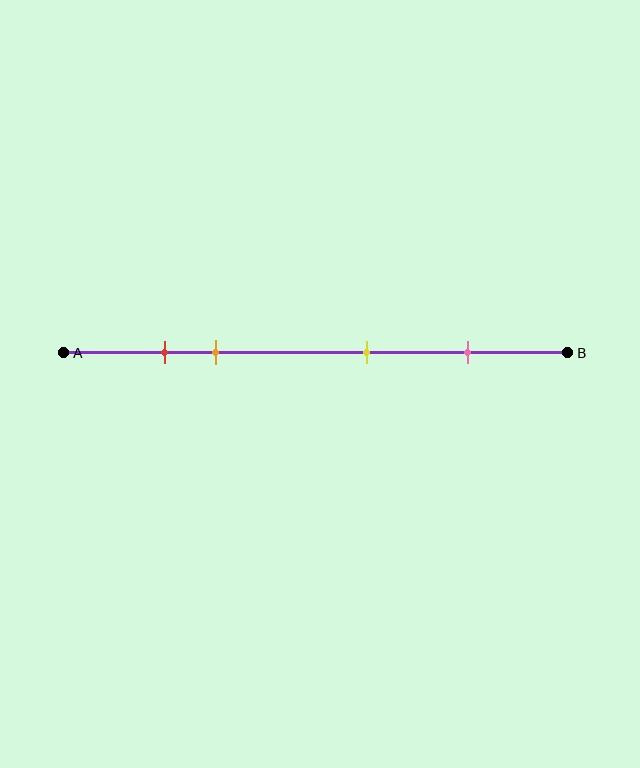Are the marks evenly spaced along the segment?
No, the marks are not evenly spaced.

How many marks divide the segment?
There are 4 marks dividing the segment.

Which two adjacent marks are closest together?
The red and orange marks are the closest adjacent pair.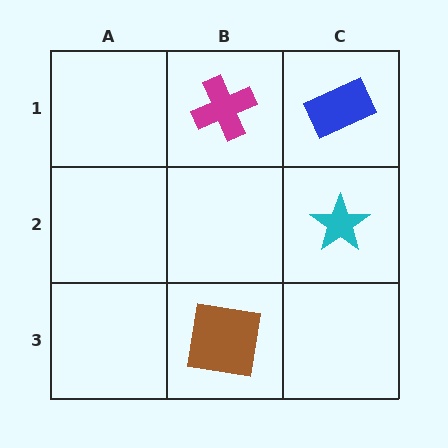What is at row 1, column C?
A blue rectangle.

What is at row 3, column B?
A brown square.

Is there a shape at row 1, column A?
No, that cell is empty.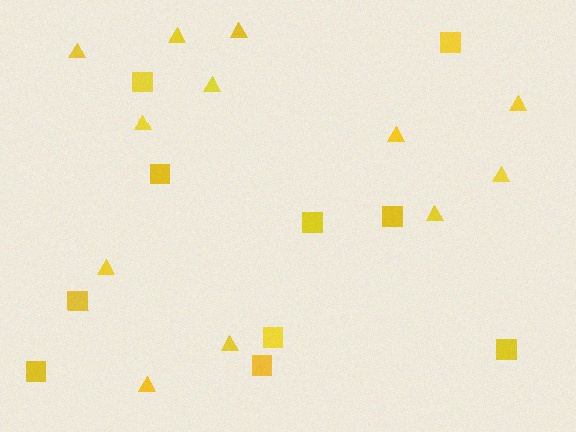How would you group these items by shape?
There are 2 groups: one group of triangles (12) and one group of squares (10).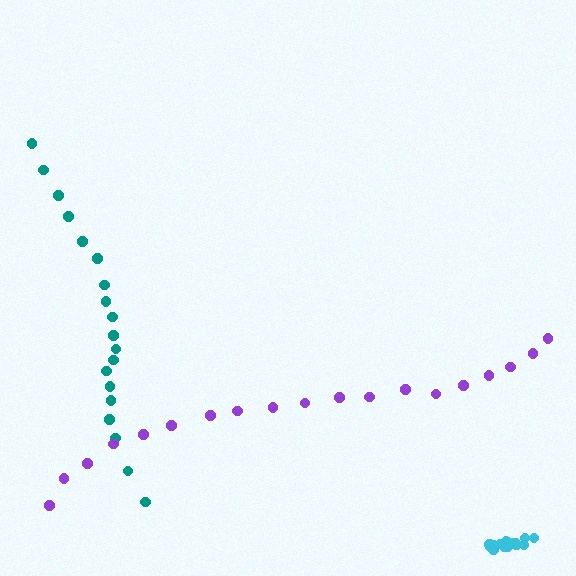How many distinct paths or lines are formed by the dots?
There are 3 distinct paths.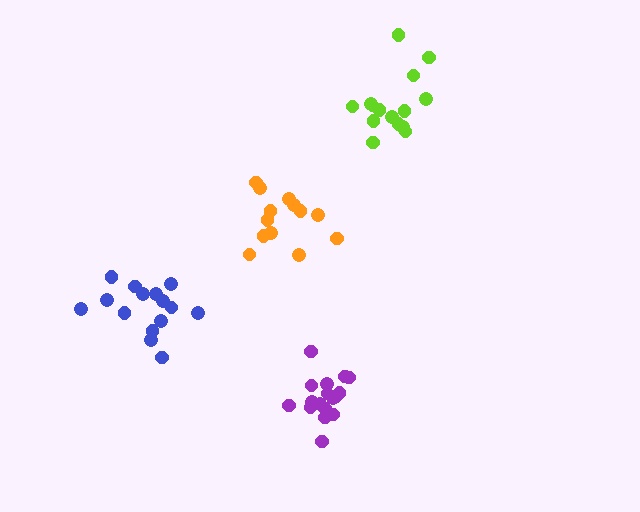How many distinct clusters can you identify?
There are 4 distinct clusters.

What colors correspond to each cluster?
The clusters are colored: blue, orange, purple, lime.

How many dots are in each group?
Group 1: 15 dots, Group 2: 13 dots, Group 3: 18 dots, Group 4: 15 dots (61 total).